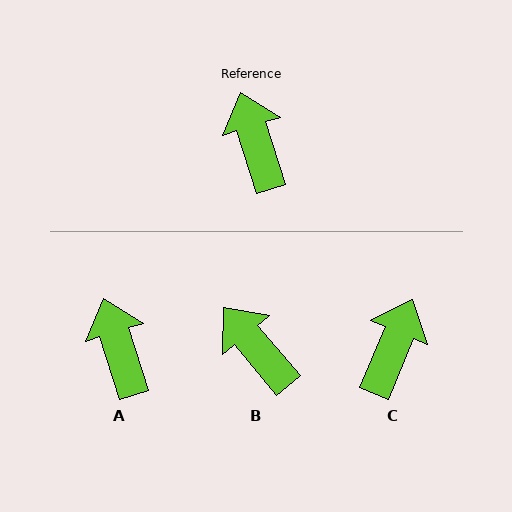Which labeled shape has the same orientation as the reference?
A.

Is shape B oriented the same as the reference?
No, it is off by about 22 degrees.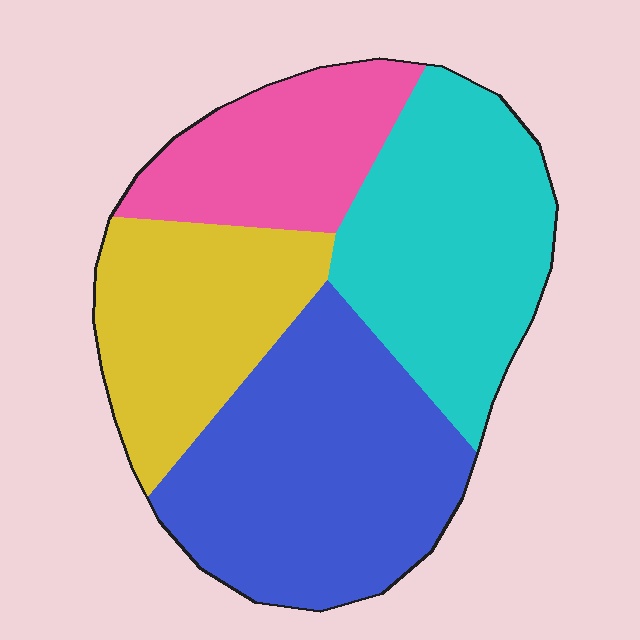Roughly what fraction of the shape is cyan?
Cyan takes up about one quarter (1/4) of the shape.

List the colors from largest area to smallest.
From largest to smallest: blue, cyan, yellow, pink.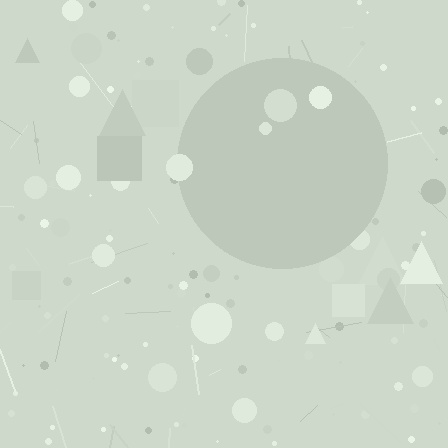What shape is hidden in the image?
A circle is hidden in the image.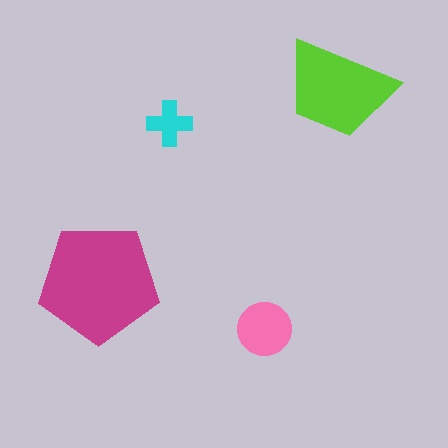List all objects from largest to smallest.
The magenta pentagon, the lime trapezoid, the pink circle, the cyan cross.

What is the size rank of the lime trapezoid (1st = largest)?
2nd.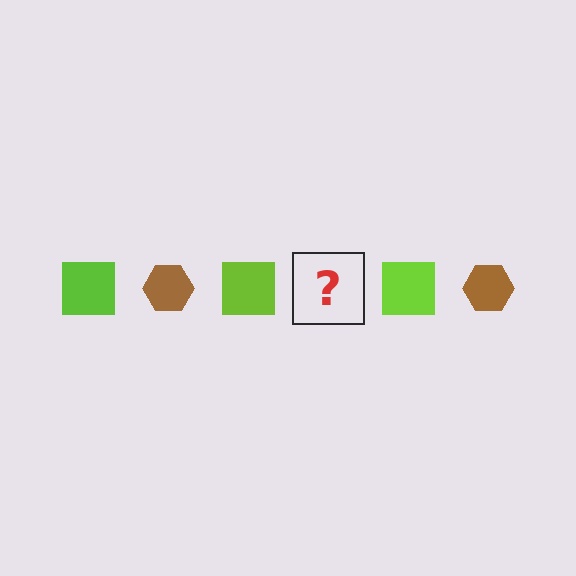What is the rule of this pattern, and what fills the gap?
The rule is that the pattern alternates between lime square and brown hexagon. The gap should be filled with a brown hexagon.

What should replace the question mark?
The question mark should be replaced with a brown hexagon.